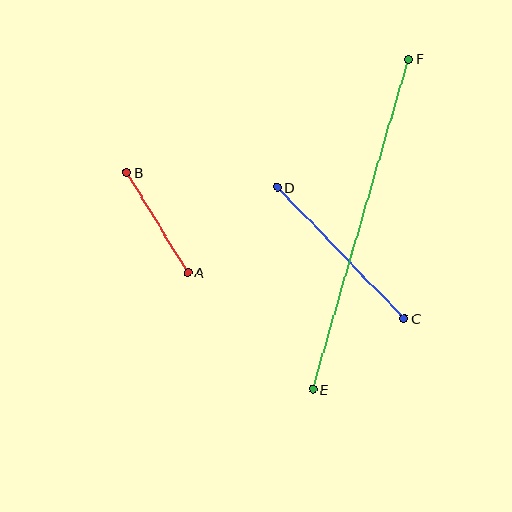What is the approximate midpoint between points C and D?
The midpoint is at approximately (341, 253) pixels.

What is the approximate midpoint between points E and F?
The midpoint is at approximately (361, 224) pixels.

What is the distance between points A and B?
The distance is approximately 117 pixels.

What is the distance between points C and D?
The distance is approximately 183 pixels.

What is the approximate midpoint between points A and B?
The midpoint is at approximately (157, 222) pixels.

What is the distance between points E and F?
The distance is approximately 344 pixels.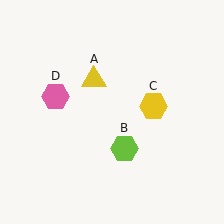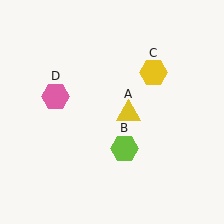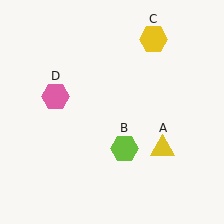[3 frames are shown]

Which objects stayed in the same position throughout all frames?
Lime hexagon (object B) and pink hexagon (object D) remained stationary.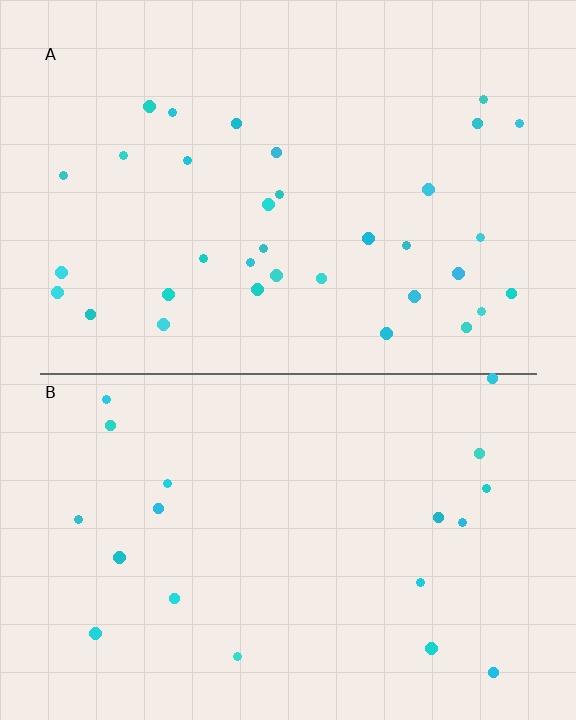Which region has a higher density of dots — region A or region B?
A (the top).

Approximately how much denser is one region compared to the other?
Approximately 1.8× — region A over region B.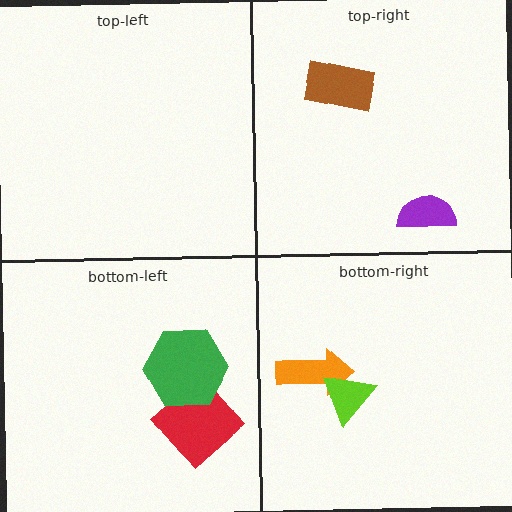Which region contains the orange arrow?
The bottom-right region.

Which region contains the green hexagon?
The bottom-left region.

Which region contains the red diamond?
The bottom-left region.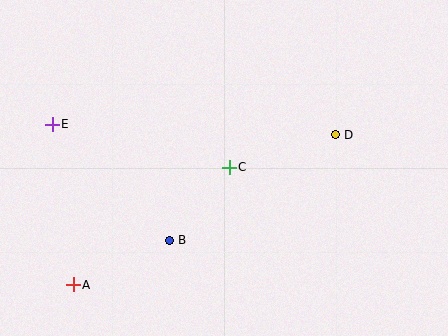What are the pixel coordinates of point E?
Point E is at (52, 124).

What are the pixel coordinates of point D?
Point D is at (335, 135).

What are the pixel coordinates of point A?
Point A is at (73, 285).